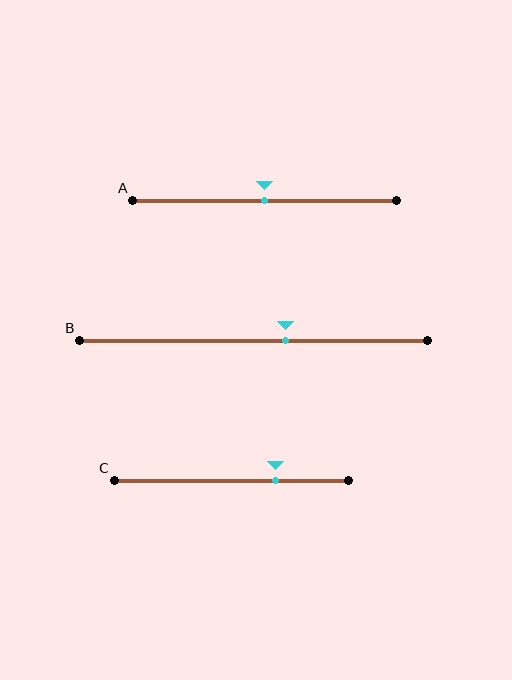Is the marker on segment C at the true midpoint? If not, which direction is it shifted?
No, the marker on segment C is shifted to the right by about 19% of the segment length.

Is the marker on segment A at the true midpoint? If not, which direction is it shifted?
Yes, the marker on segment A is at the true midpoint.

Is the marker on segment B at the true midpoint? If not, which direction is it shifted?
No, the marker on segment B is shifted to the right by about 9% of the segment length.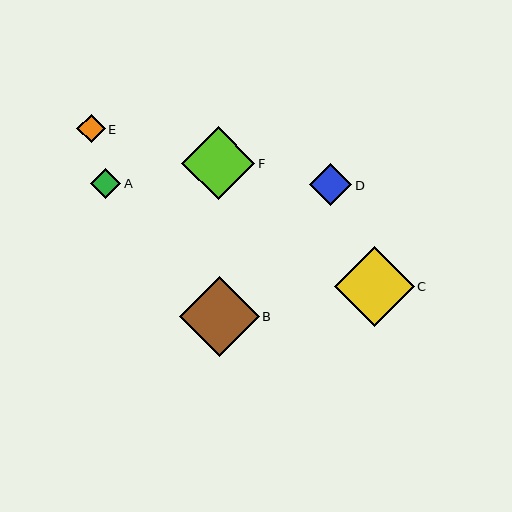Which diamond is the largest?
Diamond C is the largest with a size of approximately 80 pixels.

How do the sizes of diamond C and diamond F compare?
Diamond C and diamond F are approximately the same size.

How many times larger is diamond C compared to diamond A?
Diamond C is approximately 2.7 times the size of diamond A.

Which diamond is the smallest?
Diamond E is the smallest with a size of approximately 28 pixels.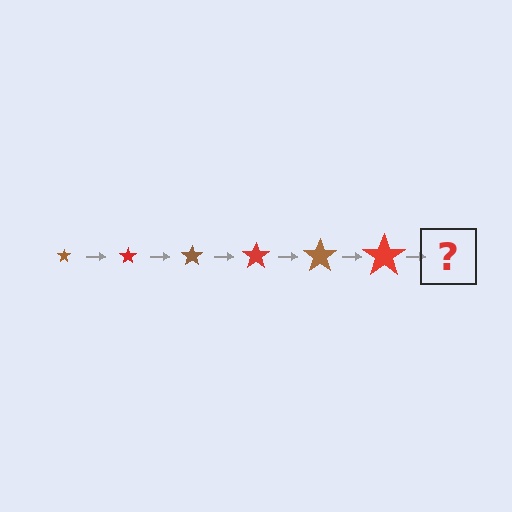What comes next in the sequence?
The next element should be a brown star, larger than the previous one.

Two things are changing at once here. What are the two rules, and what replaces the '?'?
The two rules are that the star grows larger each step and the color cycles through brown and red. The '?' should be a brown star, larger than the previous one.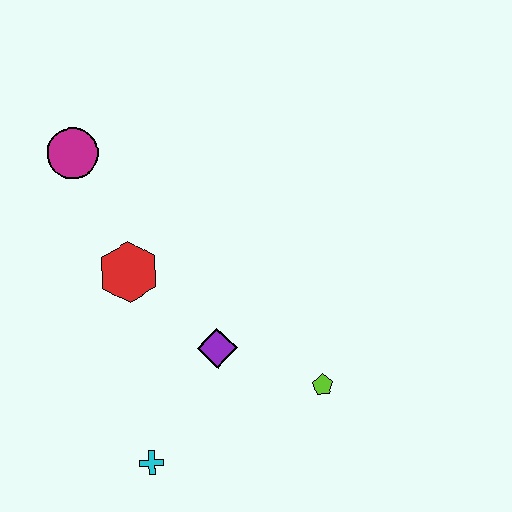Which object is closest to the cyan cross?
The purple diamond is closest to the cyan cross.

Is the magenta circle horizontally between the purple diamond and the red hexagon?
No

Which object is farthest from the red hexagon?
The lime pentagon is farthest from the red hexagon.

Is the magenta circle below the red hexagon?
No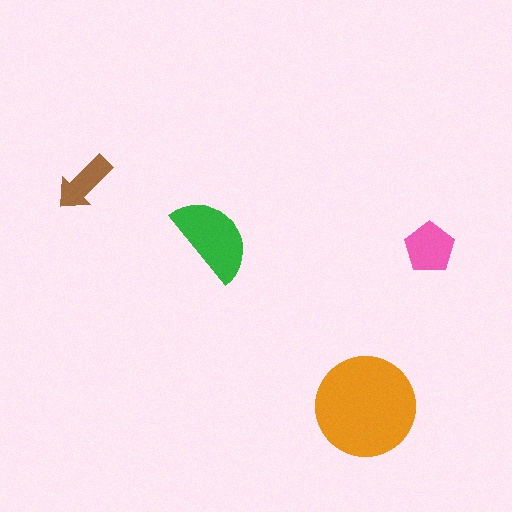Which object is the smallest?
The brown arrow.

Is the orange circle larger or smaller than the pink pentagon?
Larger.